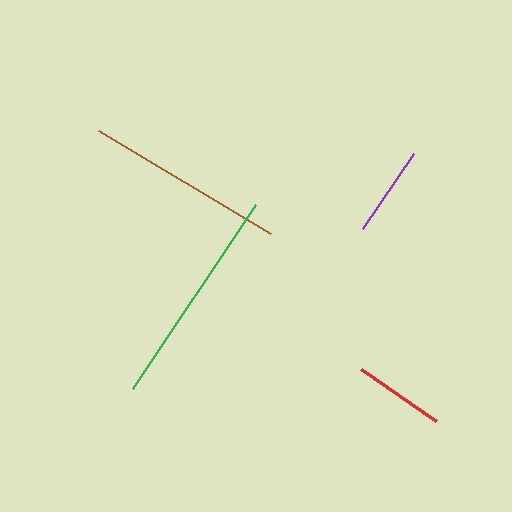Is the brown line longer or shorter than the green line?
The green line is longer than the brown line.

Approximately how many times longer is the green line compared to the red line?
The green line is approximately 2.4 times the length of the red line.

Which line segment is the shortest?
The purple line is the shortest at approximately 91 pixels.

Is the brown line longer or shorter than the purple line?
The brown line is longer than the purple line.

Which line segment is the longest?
The green line is the longest at approximately 221 pixels.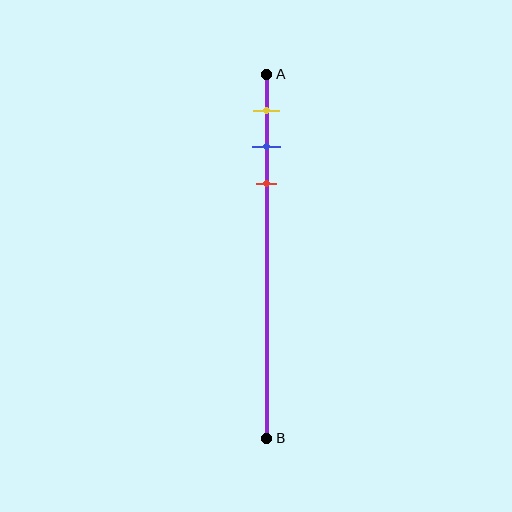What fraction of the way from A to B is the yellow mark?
The yellow mark is approximately 10% (0.1) of the way from A to B.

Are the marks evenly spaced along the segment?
Yes, the marks are approximately evenly spaced.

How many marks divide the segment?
There are 3 marks dividing the segment.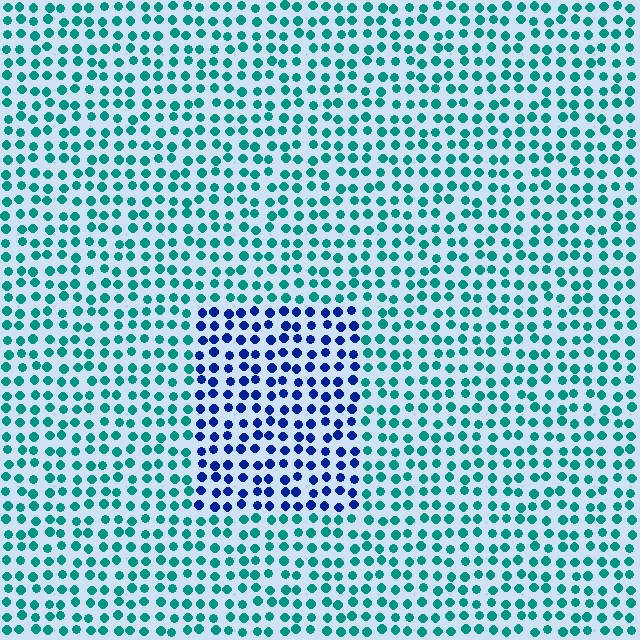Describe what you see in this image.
The image is filled with small teal elements in a uniform arrangement. A rectangle-shaped region is visible where the elements are tinted to a slightly different hue, forming a subtle color boundary.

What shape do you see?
I see a rectangle.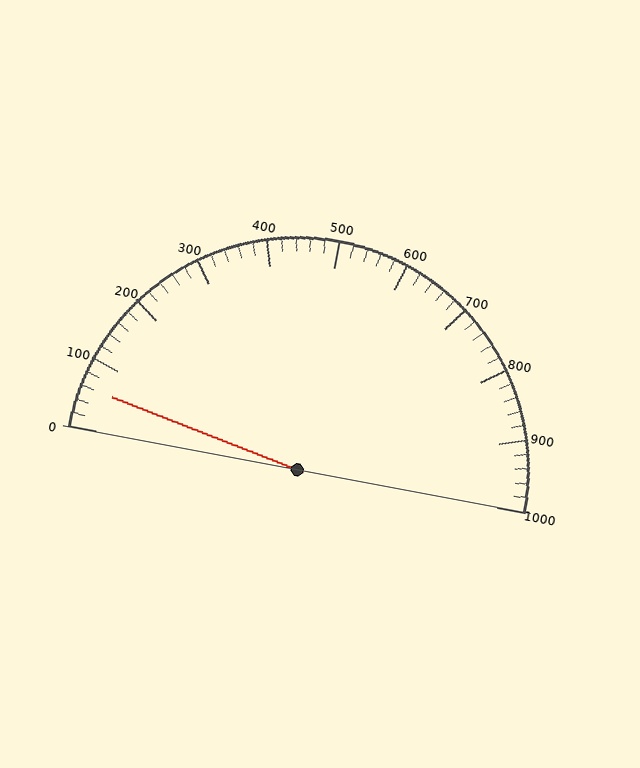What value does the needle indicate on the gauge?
The needle indicates approximately 60.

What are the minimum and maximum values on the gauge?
The gauge ranges from 0 to 1000.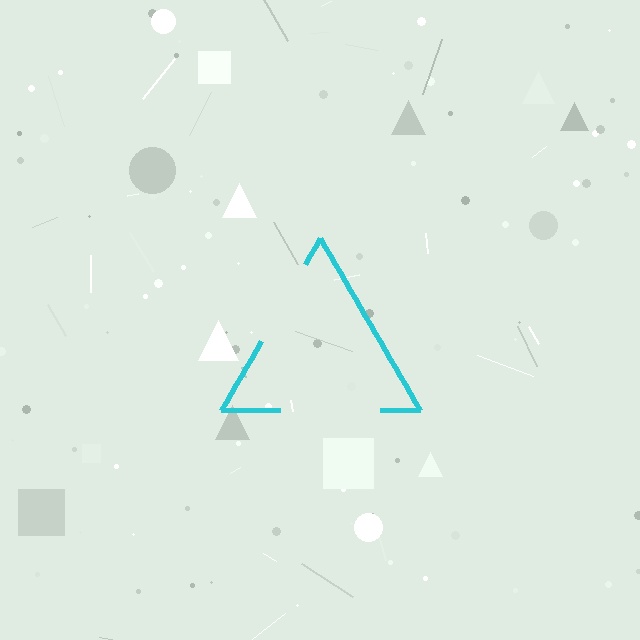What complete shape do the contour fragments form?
The contour fragments form a triangle.